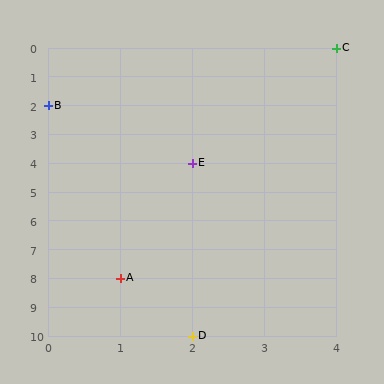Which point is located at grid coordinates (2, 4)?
Point E is at (2, 4).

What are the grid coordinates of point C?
Point C is at grid coordinates (4, 0).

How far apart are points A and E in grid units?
Points A and E are 1 column and 4 rows apart (about 4.1 grid units diagonally).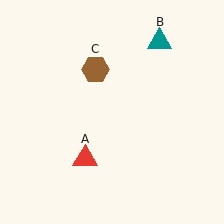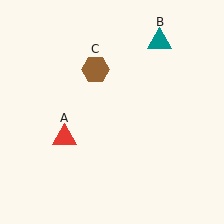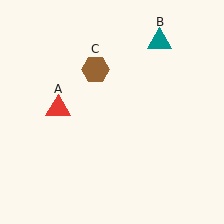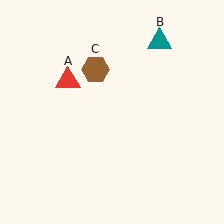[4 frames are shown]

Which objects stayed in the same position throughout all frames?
Teal triangle (object B) and brown hexagon (object C) remained stationary.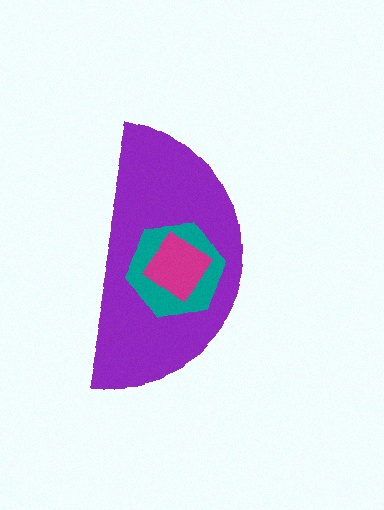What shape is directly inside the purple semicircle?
The teal hexagon.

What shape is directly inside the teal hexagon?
The magenta diamond.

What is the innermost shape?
The magenta diamond.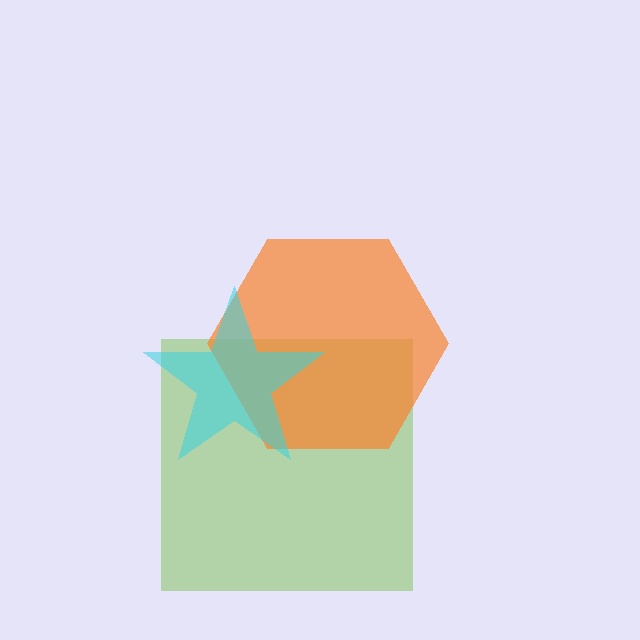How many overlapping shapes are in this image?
There are 3 overlapping shapes in the image.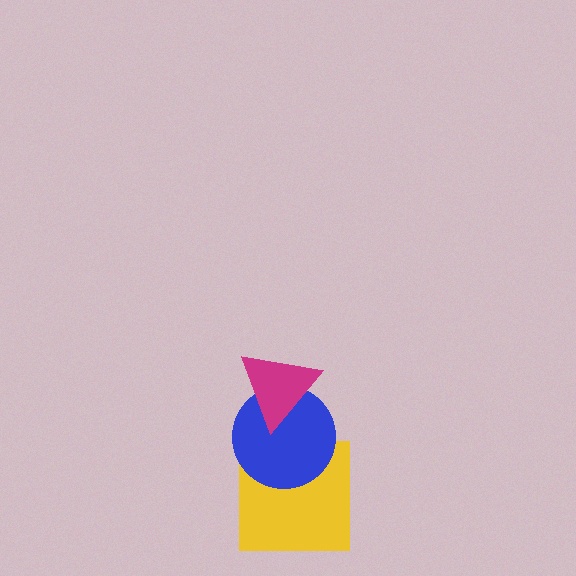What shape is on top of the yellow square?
The blue circle is on top of the yellow square.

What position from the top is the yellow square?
The yellow square is 3rd from the top.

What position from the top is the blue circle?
The blue circle is 2nd from the top.